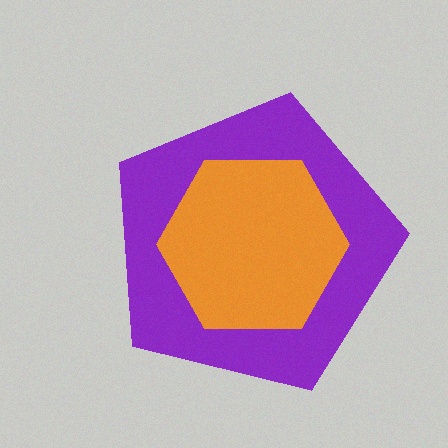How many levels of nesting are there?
2.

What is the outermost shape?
The purple pentagon.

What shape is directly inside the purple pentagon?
The orange hexagon.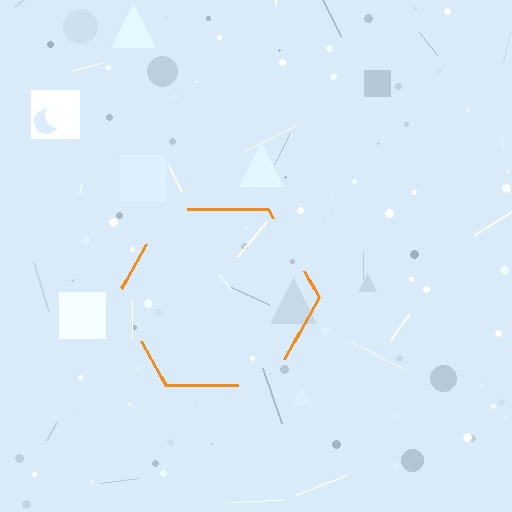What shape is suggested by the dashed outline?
The dashed outline suggests a hexagon.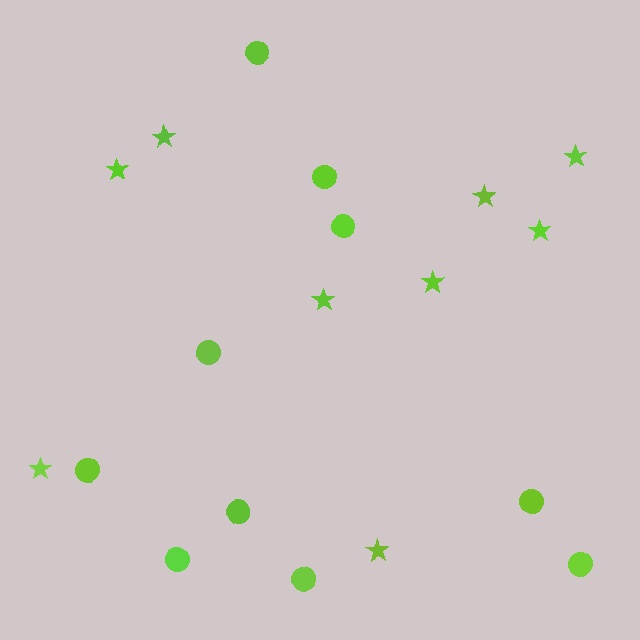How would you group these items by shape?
There are 2 groups: one group of circles (10) and one group of stars (9).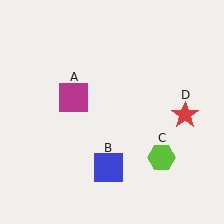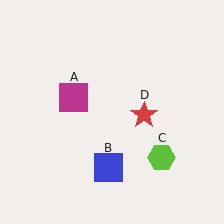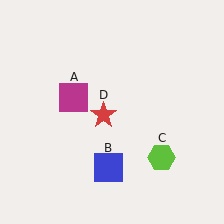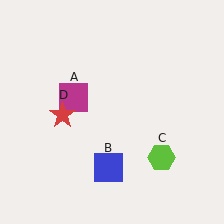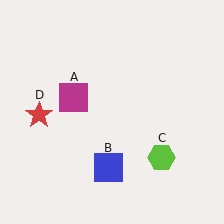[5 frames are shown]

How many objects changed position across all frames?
1 object changed position: red star (object D).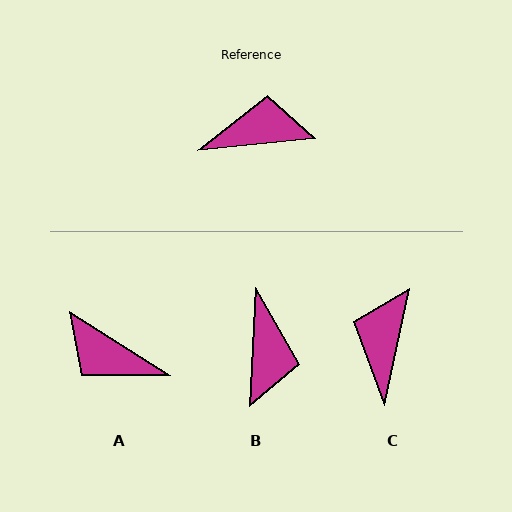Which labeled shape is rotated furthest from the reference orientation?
A, about 142 degrees away.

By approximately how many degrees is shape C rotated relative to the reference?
Approximately 72 degrees counter-clockwise.